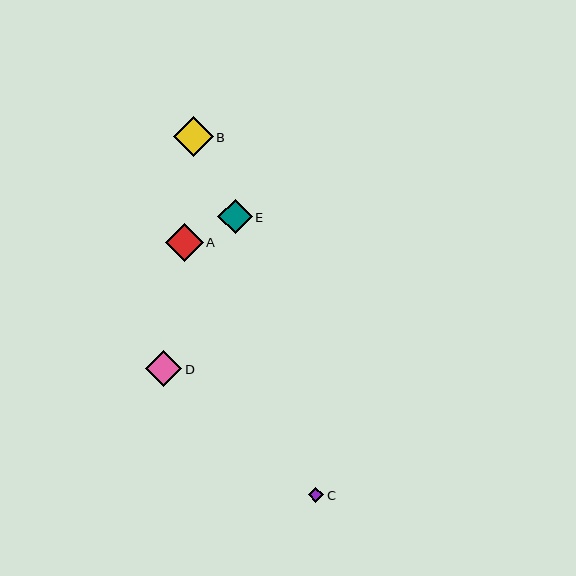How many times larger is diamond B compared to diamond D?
Diamond B is approximately 1.1 times the size of diamond D.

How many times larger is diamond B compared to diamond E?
Diamond B is approximately 1.2 times the size of diamond E.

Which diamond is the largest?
Diamond B is the largest with a size of approximately 40 pixels.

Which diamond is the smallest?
Diamond C is the smallest with a size of approximately 15 pixels.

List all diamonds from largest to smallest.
From largest to smallest: B, A, D, E, C.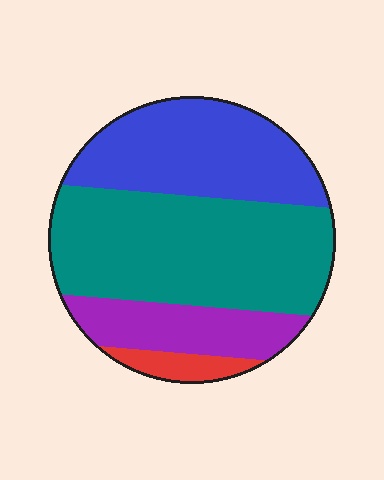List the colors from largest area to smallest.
From largest to smallest: teal, blue, purple, red.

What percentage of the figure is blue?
Blue covers around 30% of the figure.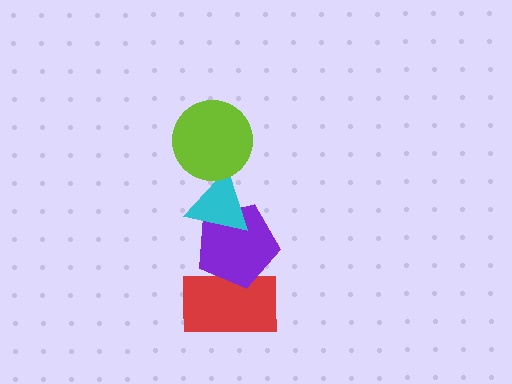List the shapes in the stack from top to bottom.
From top to bottom: the lime circle, the cyan triangle, the purple pentagon, the red rectangle.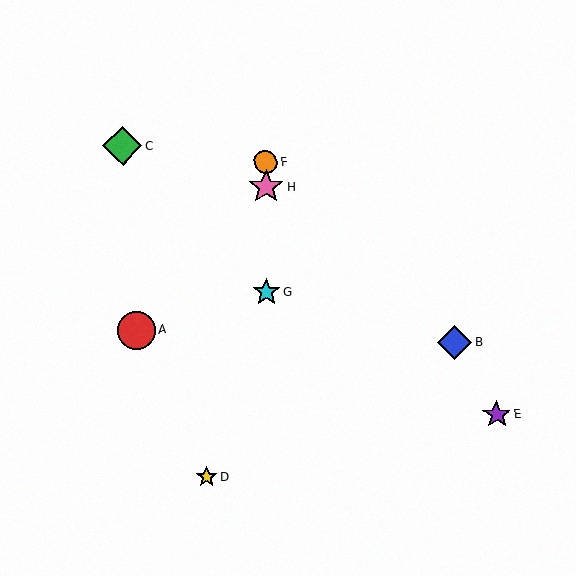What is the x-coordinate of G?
Object G is at x≈266.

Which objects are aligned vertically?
Objects F, G, H are aligned vertically.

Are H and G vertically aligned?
Yes, both are at x≈266.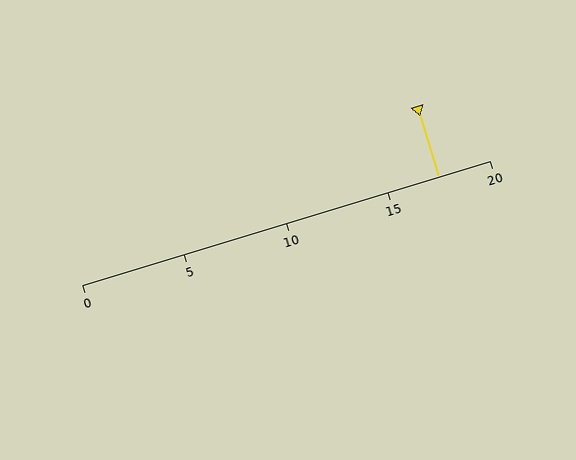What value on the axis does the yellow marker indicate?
The marker indicates approximately 17.5.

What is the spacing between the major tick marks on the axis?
The major ticks are spaced 5 apart.